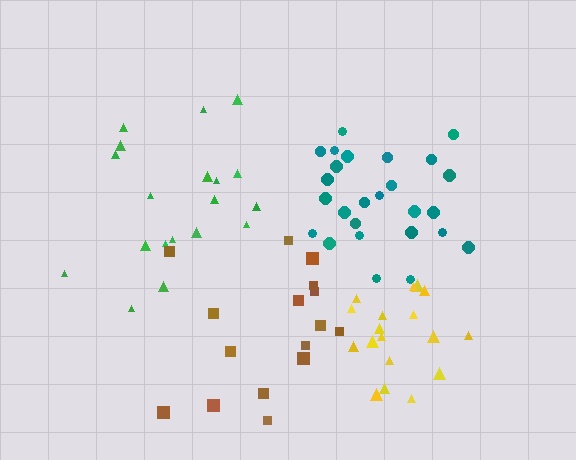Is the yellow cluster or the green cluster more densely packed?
Yellow.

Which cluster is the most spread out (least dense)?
Brown.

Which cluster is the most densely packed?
Teal.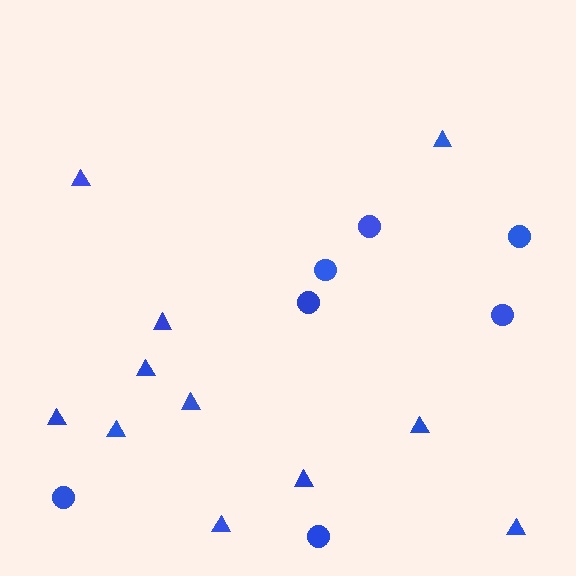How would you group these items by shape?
There are 2 groups: one group of triangles (11) and one group of circles (7).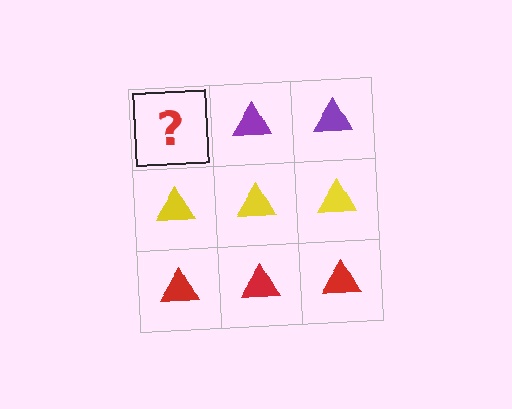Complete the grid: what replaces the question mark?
The question mark should be replaced with a purple triangle.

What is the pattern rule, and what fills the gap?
The rule is that each row has a consistent color. The gap should be filled with a purple triangle.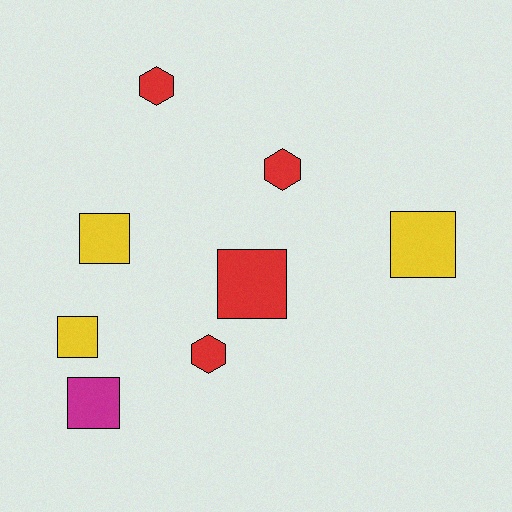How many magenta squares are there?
There is 1 magenta square.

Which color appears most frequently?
Red, with 4 objects.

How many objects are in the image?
There are 8 objects.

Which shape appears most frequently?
Square, with 5 objects.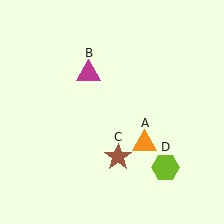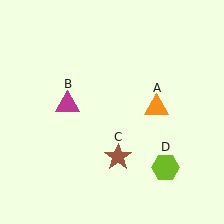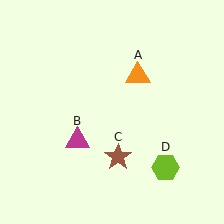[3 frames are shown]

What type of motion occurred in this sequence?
The orange triangle (object A), magenta triangle (object B) rotated counterclockwise around the center of the scene.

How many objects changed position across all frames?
2 objects changed position: orange triangle (object A), magenta triangle (object B).